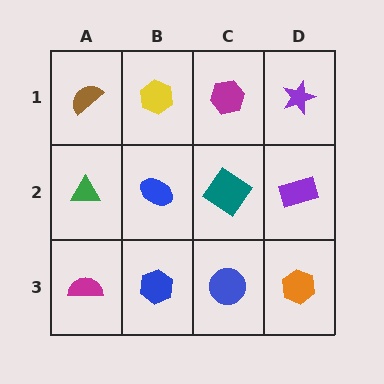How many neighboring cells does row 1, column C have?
3.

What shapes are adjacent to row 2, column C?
A magenta hexagon (row 1, column C), a blue circle (row 3, column C), a blue ellipse (row 2, column B), a purple rectangle (row 2, column D).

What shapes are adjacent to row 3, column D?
A purple rectangle (row 2, column D), a blue circle (row 3, column C).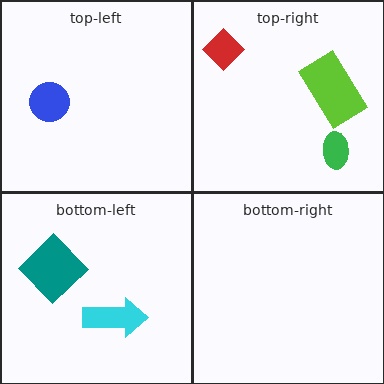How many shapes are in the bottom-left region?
2.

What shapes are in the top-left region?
The blue circle.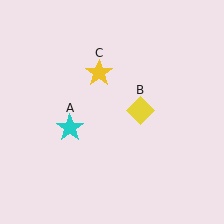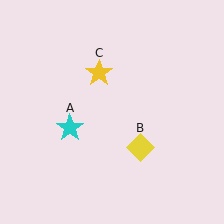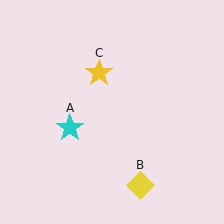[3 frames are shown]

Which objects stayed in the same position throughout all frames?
Cyan star (object A) and yellow star (object C) remained stationary.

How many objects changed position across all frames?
1 object changed position: yellow diamond (object B).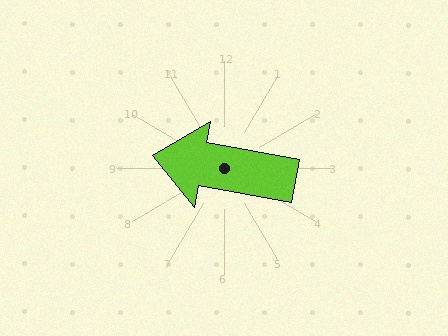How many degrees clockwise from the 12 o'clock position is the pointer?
Approximately 280 degrees.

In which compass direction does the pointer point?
West.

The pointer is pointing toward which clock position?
Roughly 9 o'clock.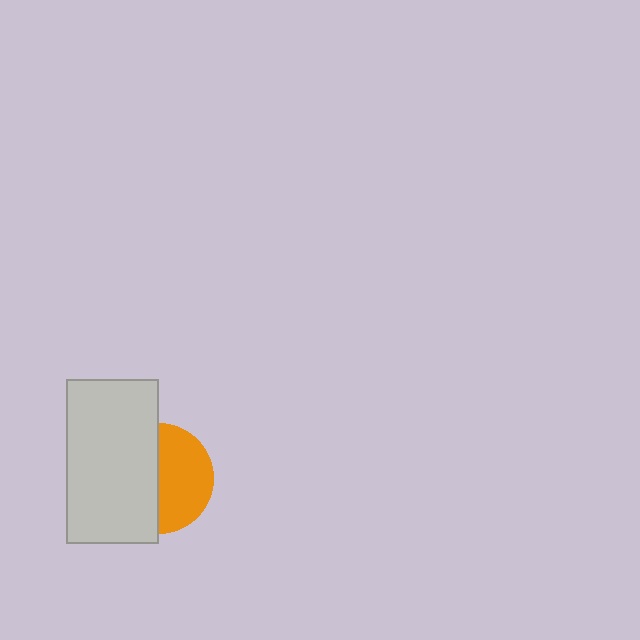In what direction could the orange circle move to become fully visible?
The orange circle could move right. That would shift it out from behind the light gray rectangle entirely.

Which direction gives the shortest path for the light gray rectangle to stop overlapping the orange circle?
Moving left gives the shortest separation.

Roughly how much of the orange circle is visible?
About half of it is visible (roughly 49%).